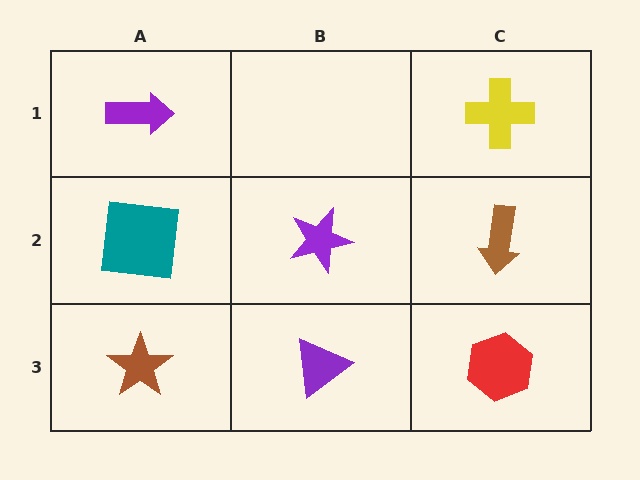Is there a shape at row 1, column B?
No, that cell is empty.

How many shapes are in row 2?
3 shapes.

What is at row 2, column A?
A teal square.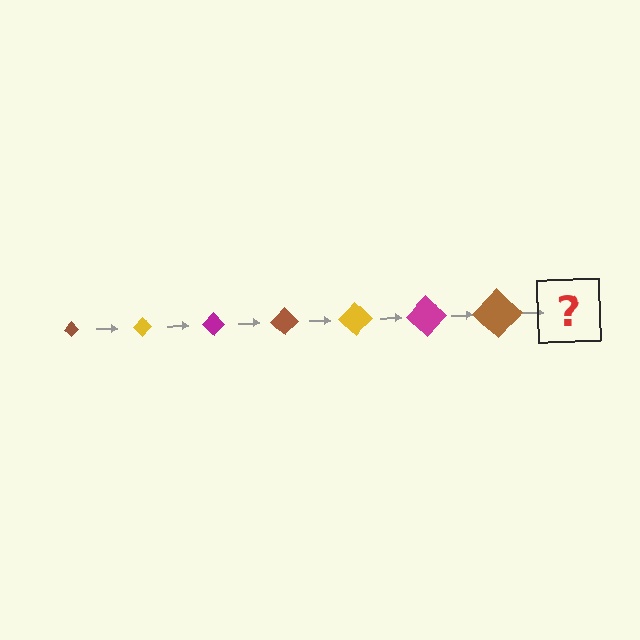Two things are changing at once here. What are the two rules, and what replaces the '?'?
The two rules are that the diamond grows larger each step and the color cycles through brown, yellow, and magenta. The '?' should be a yellow diamond, larger than the previous one.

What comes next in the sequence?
The next element should be a yellow diamond, larger than the previous one.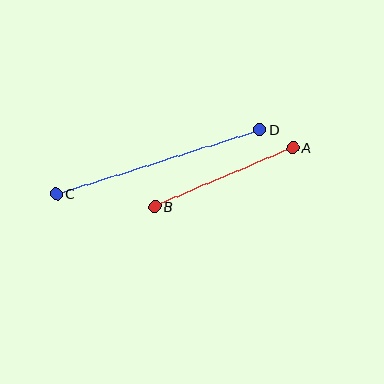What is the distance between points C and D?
The distance is approximately 214 pixels.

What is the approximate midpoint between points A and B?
The midpoint is at approximately (224, 177) pixels.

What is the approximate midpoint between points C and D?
The midpoint is at approximately (158, 162) pixels.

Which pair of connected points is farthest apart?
Points C and D are farthest apart.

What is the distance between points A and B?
The distance is approximately 150 pixels.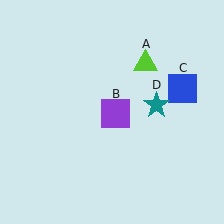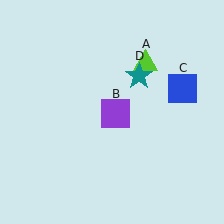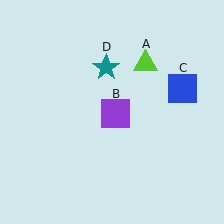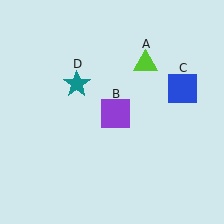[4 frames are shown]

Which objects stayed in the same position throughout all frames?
Lime triangle (object A) and purple square (object B) and blue square (object C) remained stationary.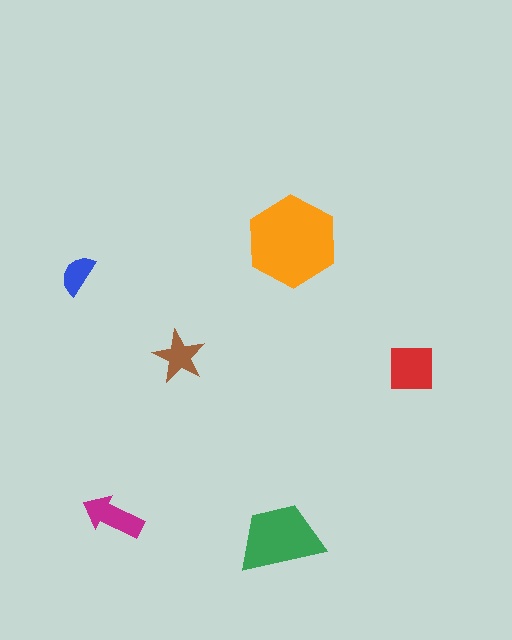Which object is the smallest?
The blue semicircle.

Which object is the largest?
The orange hexagon.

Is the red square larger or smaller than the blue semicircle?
Larger.